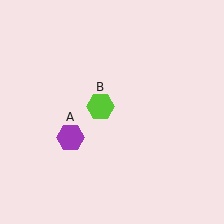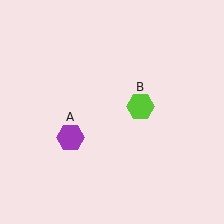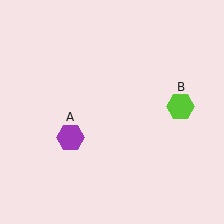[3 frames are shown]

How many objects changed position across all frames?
1 object changed position: lime hexagon (object B).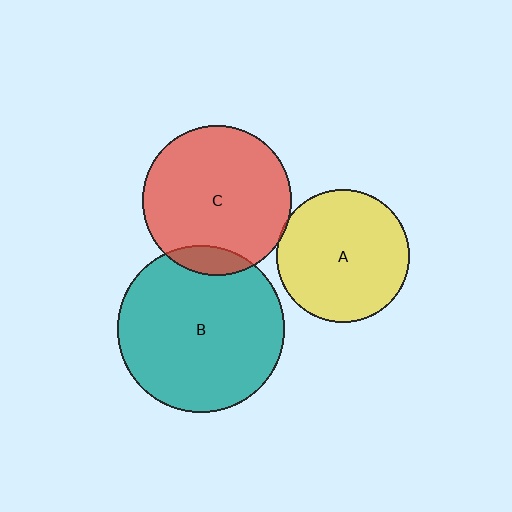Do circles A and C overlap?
Yes.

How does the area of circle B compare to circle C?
Approximately 1.3 times.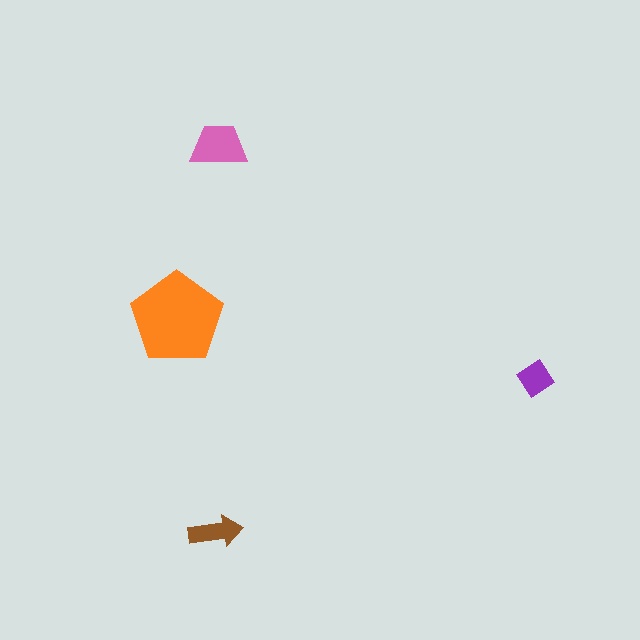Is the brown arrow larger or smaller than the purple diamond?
Larger.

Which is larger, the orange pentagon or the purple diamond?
The orange pentagon.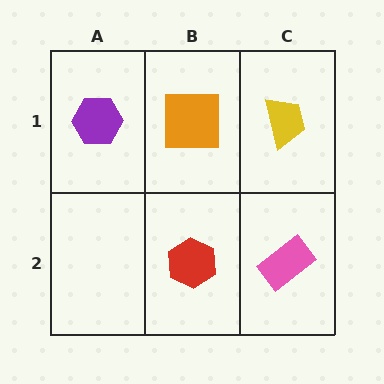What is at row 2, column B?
A red hexagon.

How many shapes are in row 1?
3 shapes.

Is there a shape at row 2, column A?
No, that cell is empty.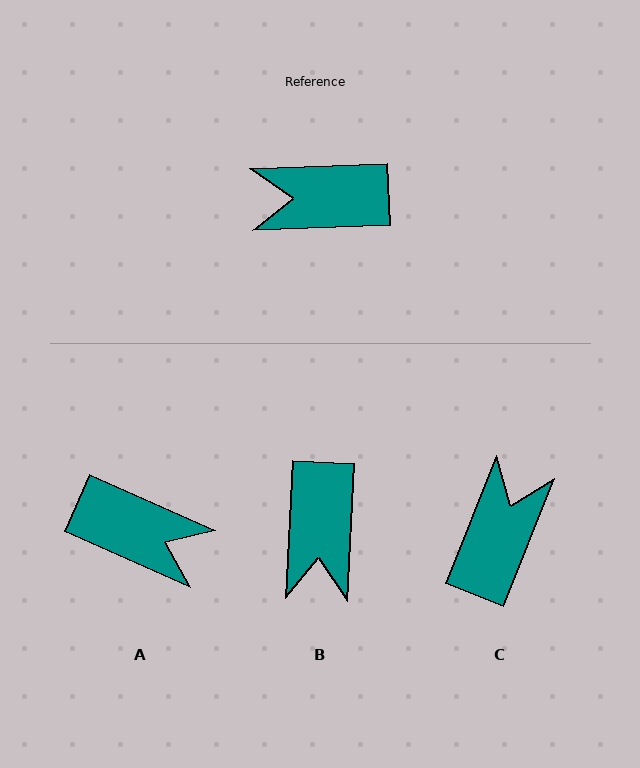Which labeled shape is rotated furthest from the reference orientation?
A, about 154 degrees away.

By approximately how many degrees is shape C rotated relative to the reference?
Approximately 114 degrees clockwise.